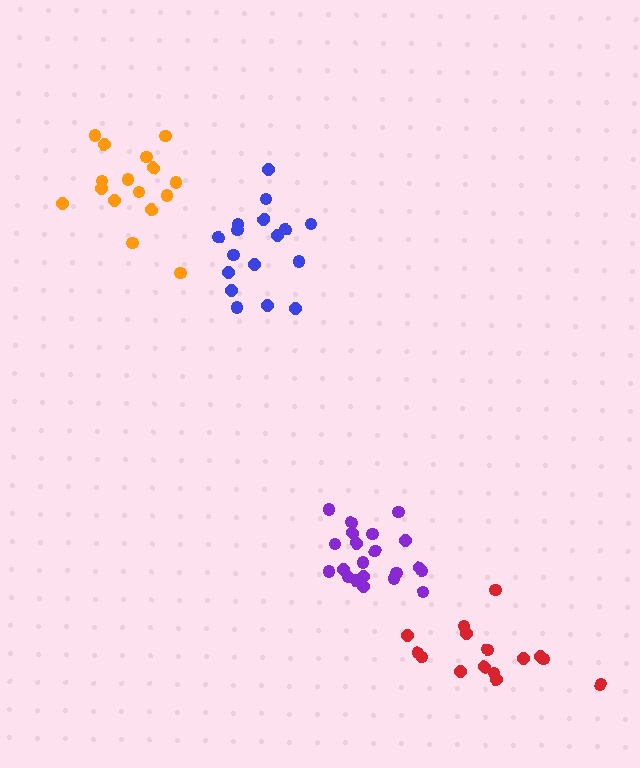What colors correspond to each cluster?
The clusters are colored: orange, blue, red, purple.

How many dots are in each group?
Group 1: 16 dots, Group 2: 17 dots, Group 3: 15 dots, Group 4: 21 dots (69 total).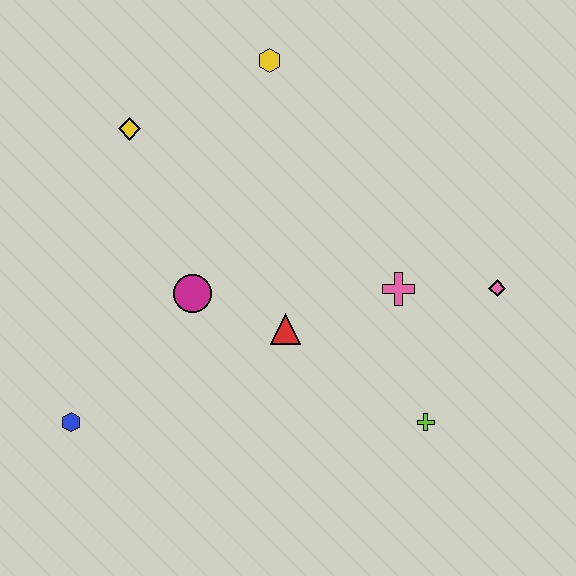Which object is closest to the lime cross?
The pink cross is closest to the lime cross.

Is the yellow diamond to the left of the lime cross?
Yes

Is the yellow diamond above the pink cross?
Yes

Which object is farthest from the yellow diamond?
The lime cross is farthest from the yellow diamond.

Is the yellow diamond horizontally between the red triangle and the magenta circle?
No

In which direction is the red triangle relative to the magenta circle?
The red triangle is to the right of the magenta circle.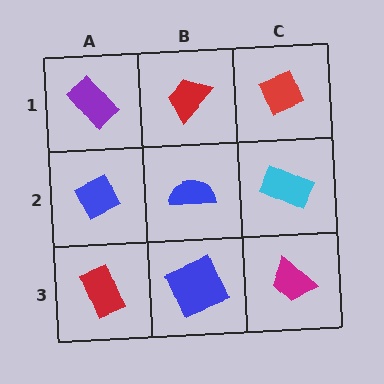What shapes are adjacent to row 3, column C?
A cyan rectangle (row 2, column C), a blue square (row 3, column B).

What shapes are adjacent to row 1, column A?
A blue diamond (row 2, column A), a red trapezoid (row 1, column B).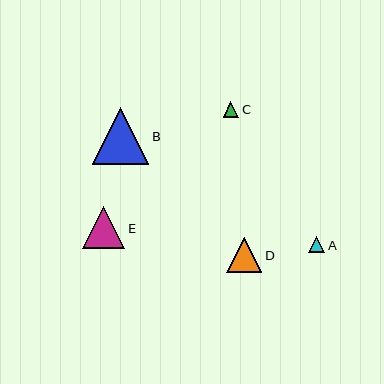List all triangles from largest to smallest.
From largest to smallest: B, E, D, A, C.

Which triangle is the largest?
Triangle B is the largest with a size of approximately 57 pixels.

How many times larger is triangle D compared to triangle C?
Triangle D is approximately 2.2 times the size of triangle C.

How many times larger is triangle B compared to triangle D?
Triangle B is approximately 1.6 times the size of triangle D.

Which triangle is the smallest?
Triangle C is the smallest with a size of approximately 16 pixels.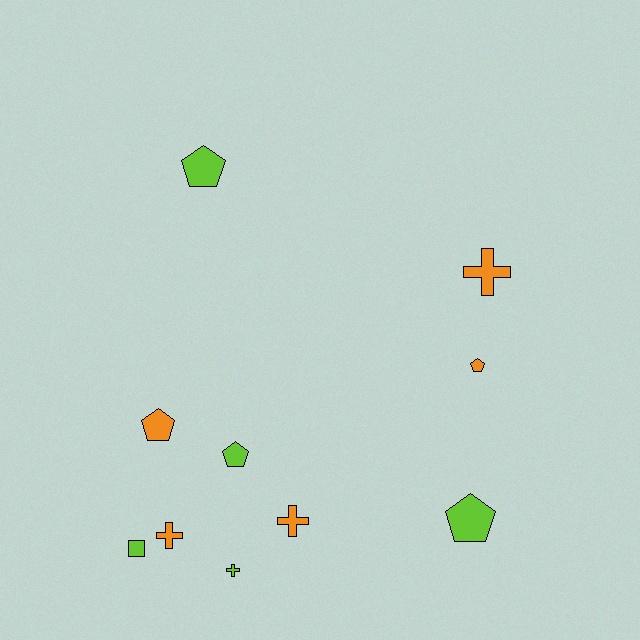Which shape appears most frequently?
Pentagon, with 5 objects.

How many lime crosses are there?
There is 1 lime cross.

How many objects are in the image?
There are 10 objects.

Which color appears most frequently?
Lime, with 5 objects.